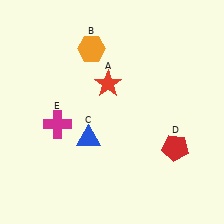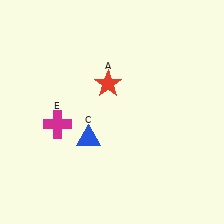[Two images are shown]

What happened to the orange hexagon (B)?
The orange hexagon (B) was removed in Image 2. It was in the top-left area of Image 1.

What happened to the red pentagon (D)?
The red pentagon (D) was removed in Image 2. It was in the bottom-right area of Image 1.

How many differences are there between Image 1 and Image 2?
There are 2 differences between the two images.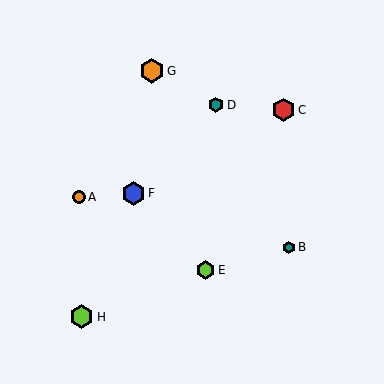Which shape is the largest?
The orange hexagon (labeled G) is the largest.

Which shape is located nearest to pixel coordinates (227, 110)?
The teal hexagon (labeled D) at (216, 105) is nearest to that location.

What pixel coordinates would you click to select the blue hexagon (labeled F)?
Click at (133, 193) to select the blue hexagon F.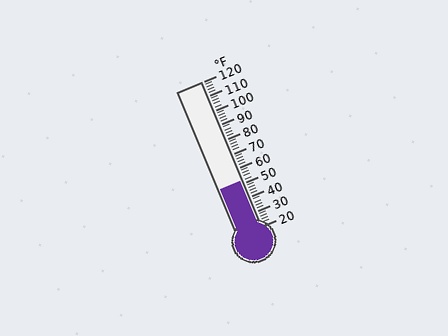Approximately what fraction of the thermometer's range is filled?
The thermometer is filled to approximately 30% of its range.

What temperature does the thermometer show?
The thermometer shows approximately 52°F.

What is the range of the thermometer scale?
The thermometer scale ranges from 20°F to 120°F.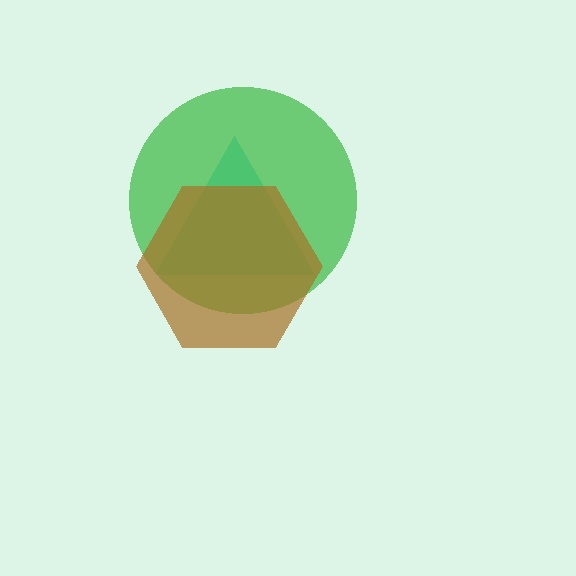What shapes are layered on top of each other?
The layered shapes are: a cyan triangle, a green circle, a brown hexagon.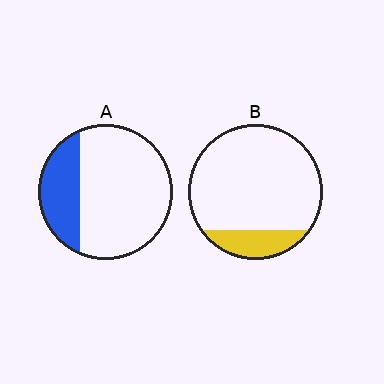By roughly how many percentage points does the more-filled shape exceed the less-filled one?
By roughly 10 percentage points (A over B).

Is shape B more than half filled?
No.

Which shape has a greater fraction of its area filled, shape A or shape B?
Shape A.